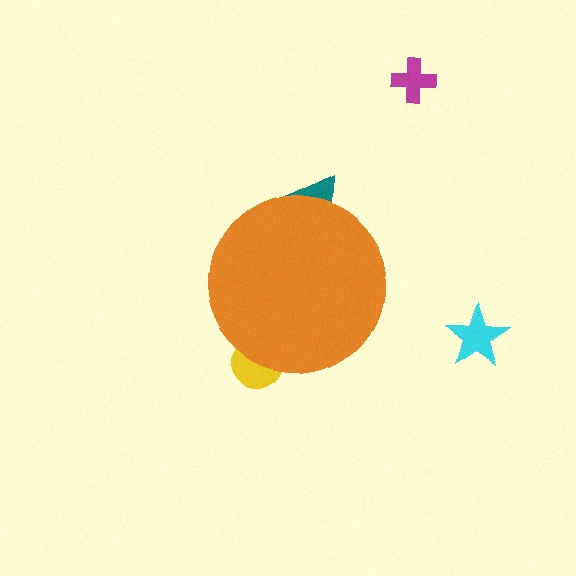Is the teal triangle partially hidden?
Yes, the teal triangle is partially hidden behind the orange circle.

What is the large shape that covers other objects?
An orange circle.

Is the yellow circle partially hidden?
Yes, the yellow circle is partially hidden behind the orange circle.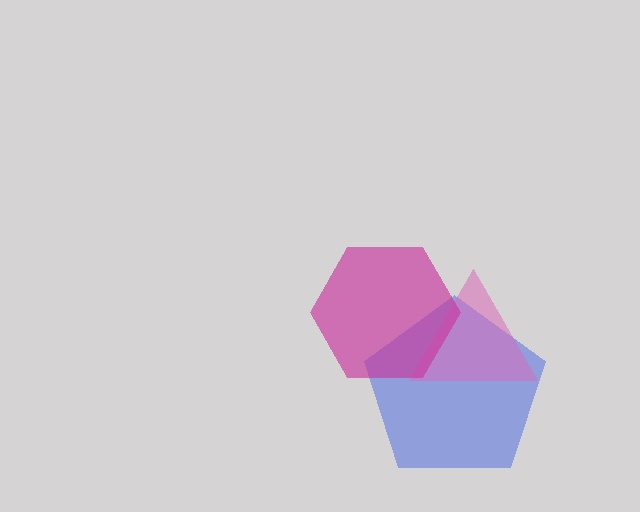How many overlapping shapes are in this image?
There are 3 overlapping shapes in the image.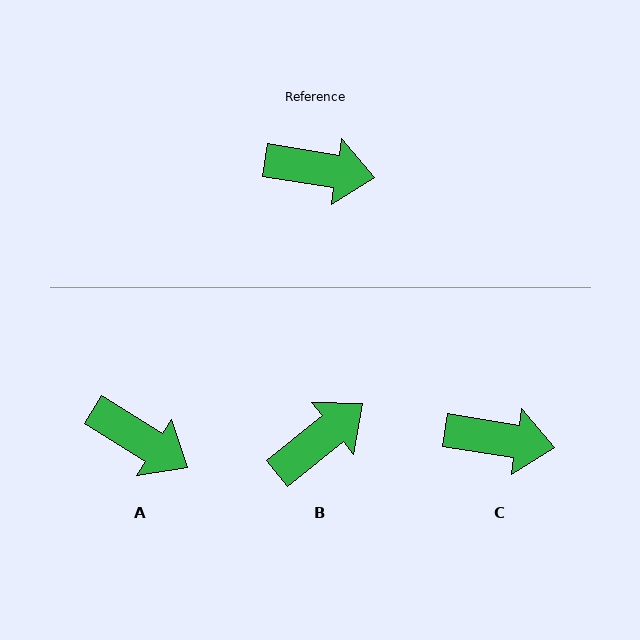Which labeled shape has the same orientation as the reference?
C.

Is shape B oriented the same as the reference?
No, it is off by about 48 degrees.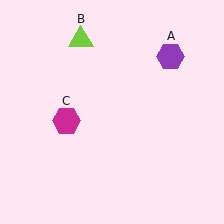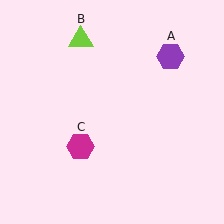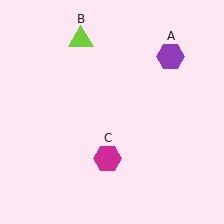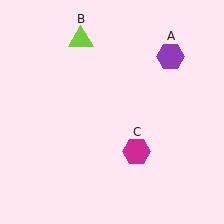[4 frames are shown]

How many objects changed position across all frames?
1 object changed position: magenta hexagon (object C).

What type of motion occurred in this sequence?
The magenta hexagon (object C) rotated counterclockwise around the center of the scene.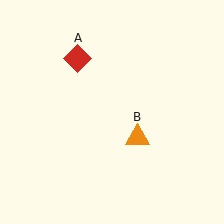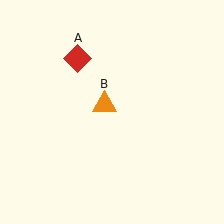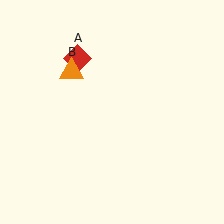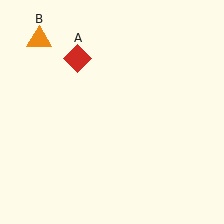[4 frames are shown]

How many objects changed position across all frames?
1 object changed position: orange triangle (object B).